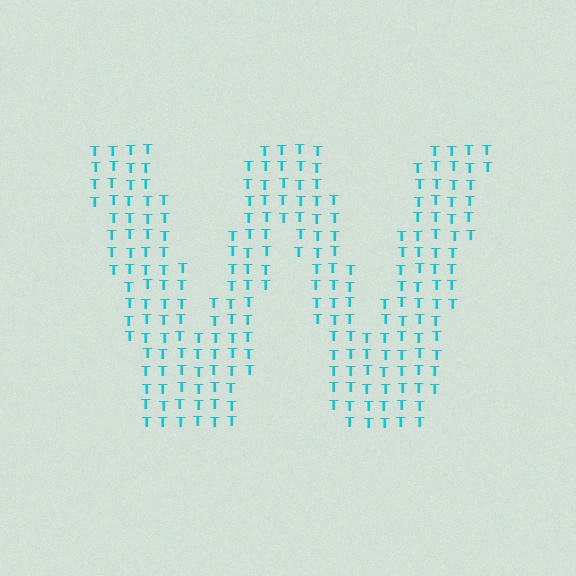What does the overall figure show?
The overall figure shows the letter W.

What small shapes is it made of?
It is made of small letter T's.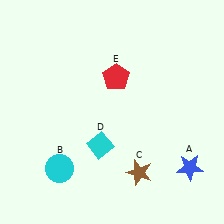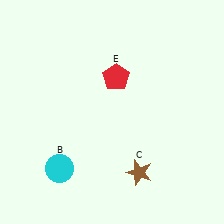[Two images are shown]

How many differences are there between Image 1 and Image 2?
There are 2 differences between the two images.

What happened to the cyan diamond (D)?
The cyan diamond (D) was removed in Image 2. It was in the bottom-left area of Image 1.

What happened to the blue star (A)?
The blue star (A) was removed in Image 2. It was in the bottom-right area of Image 1.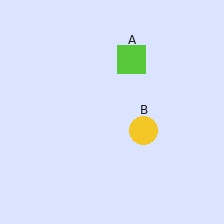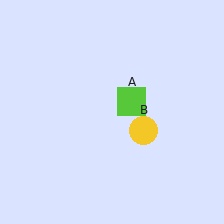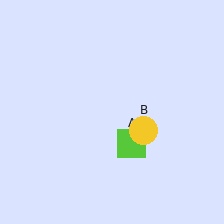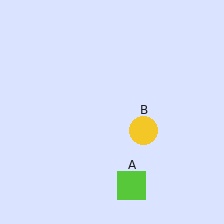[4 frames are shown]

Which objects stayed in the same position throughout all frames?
Yellow circle (object B) remained stationary.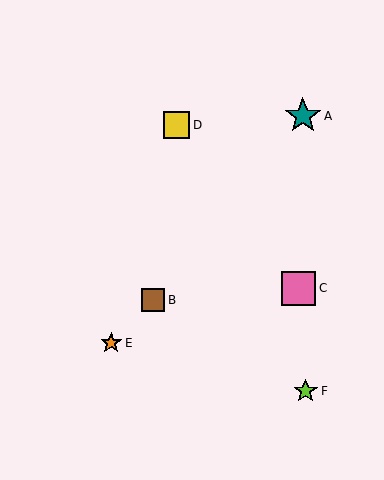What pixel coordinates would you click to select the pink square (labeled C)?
Click at (299, 288) to select the pink square C.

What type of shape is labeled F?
Shape F is a lime star.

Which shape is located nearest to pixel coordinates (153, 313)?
The brown square (labeled B) at (153, 300) is nearest to that location.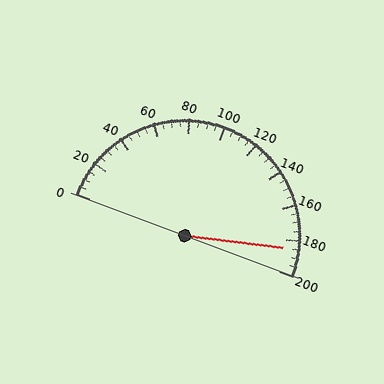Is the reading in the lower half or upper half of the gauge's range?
The reading is in the upper half of the range (0 to 200).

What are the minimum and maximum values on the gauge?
The gauge ranges from 0 to 200.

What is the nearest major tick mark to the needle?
The nearest major tick mark is 180.